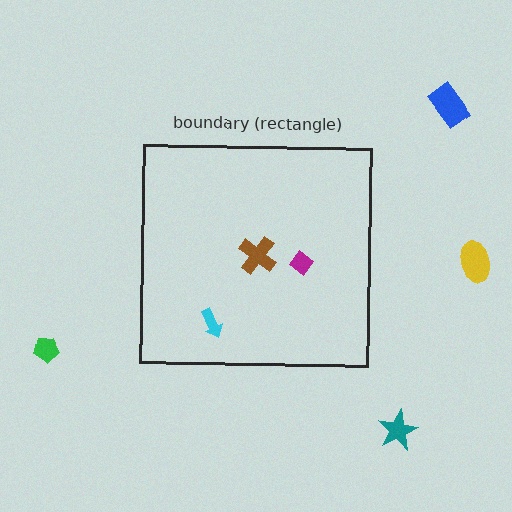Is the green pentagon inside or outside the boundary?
Outside.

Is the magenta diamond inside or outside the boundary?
Inside.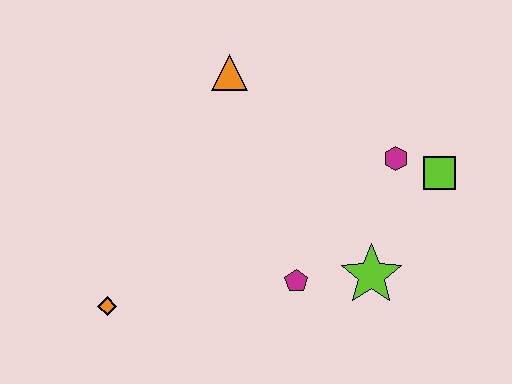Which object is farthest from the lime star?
The orange diamond is farthest from the lime star.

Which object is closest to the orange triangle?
The magenta hexagon is closest to the orange triangle.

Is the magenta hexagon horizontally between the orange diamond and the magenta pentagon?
No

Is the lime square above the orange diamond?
Yes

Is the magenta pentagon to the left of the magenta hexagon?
Yes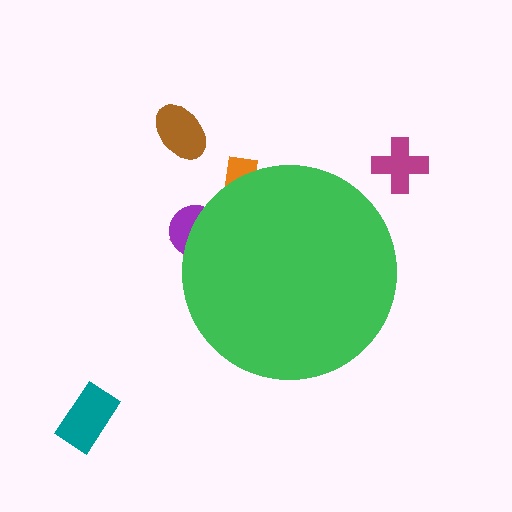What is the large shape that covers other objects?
A green circle.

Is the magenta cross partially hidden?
No, the magenta cross is fully visible.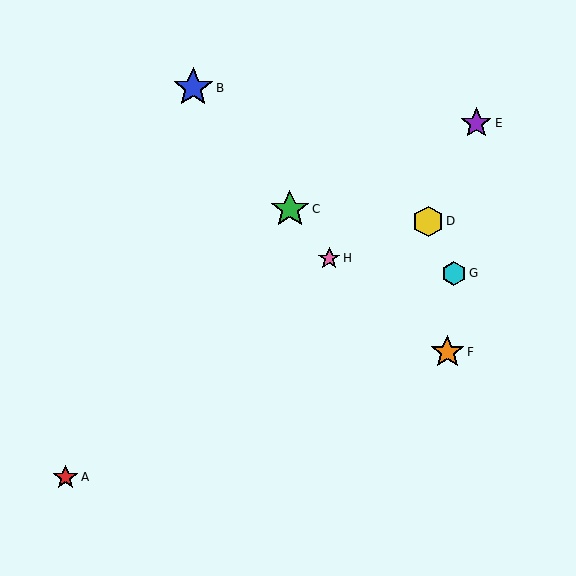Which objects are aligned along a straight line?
Objects B, C, H are aligned along a straight line.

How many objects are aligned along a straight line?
3 objects (B, C, H) are aligned along a straight line.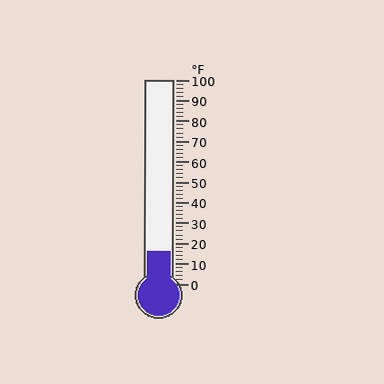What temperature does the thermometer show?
The thermometer shows approximately 16°F.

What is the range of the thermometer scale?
The thermometer scale ranges from 0°F to 100°F.